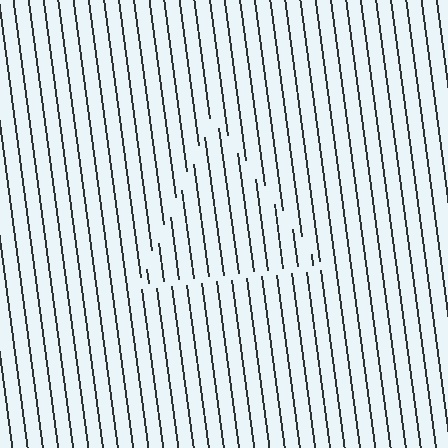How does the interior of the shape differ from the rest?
The interior of the shape contains the same grating, shifted by half a period — the contour is defined by the phase discontinuity where line-ends from the inner and outer gratings abut.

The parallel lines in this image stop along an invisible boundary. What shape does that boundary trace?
An illusory triangle. The interior of the shape contains the same grating, shifted by half a period — the contour is defined by the phase discontinuity where line-ends from the inner and outer gratings abut.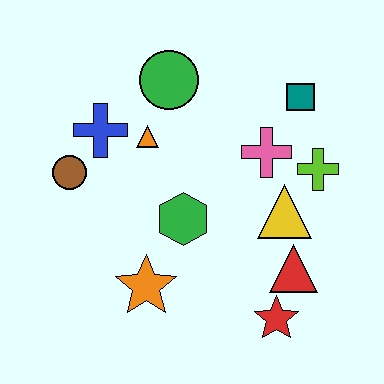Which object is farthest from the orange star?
The teal square is farthest from the orange star.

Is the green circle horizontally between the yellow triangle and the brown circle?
Yes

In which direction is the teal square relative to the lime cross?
The teal square is above the lime cross.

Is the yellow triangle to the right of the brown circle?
Yes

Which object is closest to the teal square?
The pink cross is closest to the teal square.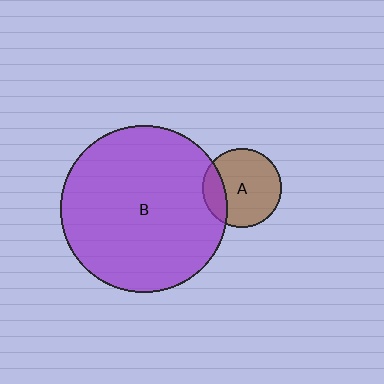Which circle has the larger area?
Circle B (purple).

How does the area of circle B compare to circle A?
Approximately 4.5 times.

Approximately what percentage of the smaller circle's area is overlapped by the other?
Approximately 20%.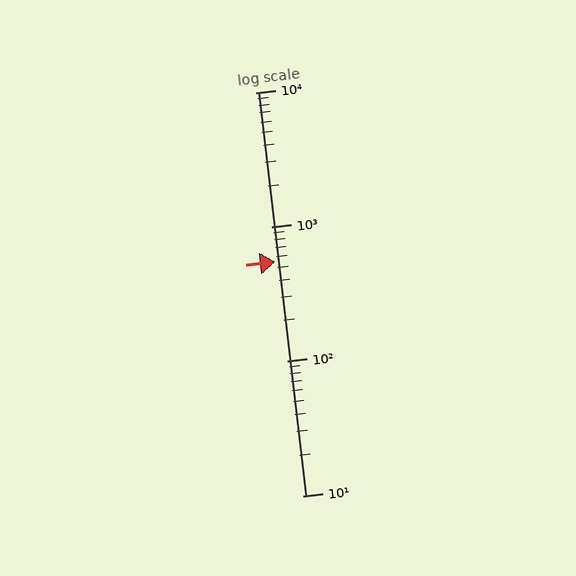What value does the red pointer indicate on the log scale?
The pointer indicates approximately 550.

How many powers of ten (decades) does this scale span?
The scale spans 3 decades, from 10 to 10000.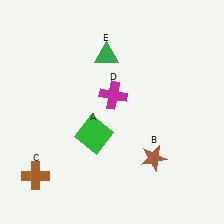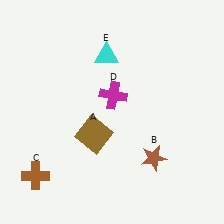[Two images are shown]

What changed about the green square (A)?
In Image 1, A is green. In Image 2, it changed to brown.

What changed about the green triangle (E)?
In Image 1, E is green. In Image 2, it changed to cyan.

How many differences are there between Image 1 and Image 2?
There are 2 differences between the two images.